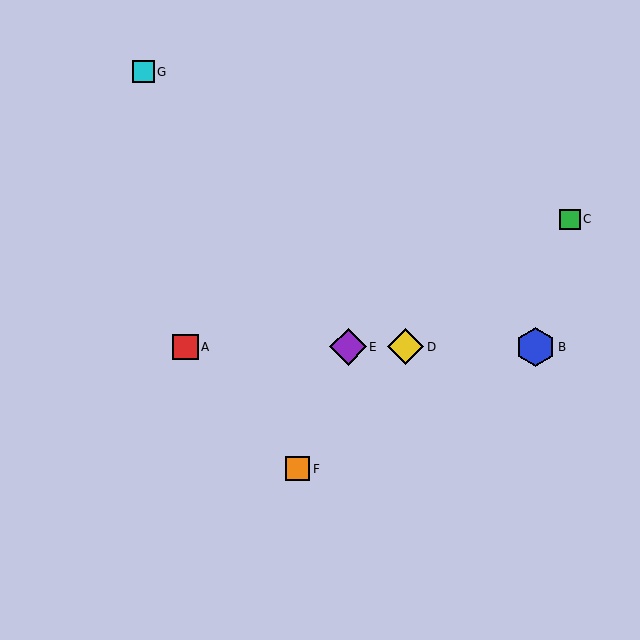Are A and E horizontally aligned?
Yes, both are at y≈347.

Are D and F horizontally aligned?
No, D is at y≈347 and F is at y≈469.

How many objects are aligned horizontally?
4 objects (A, B, D, E) are aligned horizontally.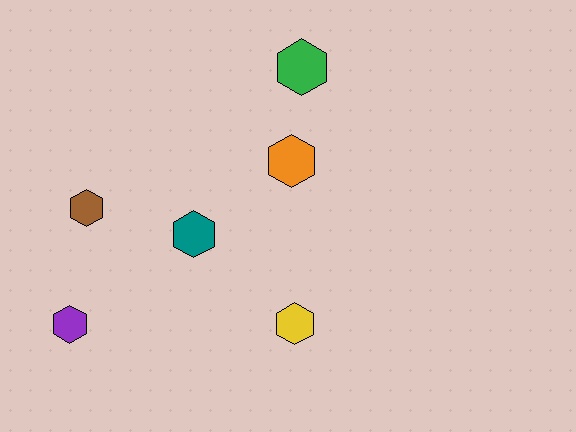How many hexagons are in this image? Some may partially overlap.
There are 6 hexagons.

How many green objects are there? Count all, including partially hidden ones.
There is 1 green object.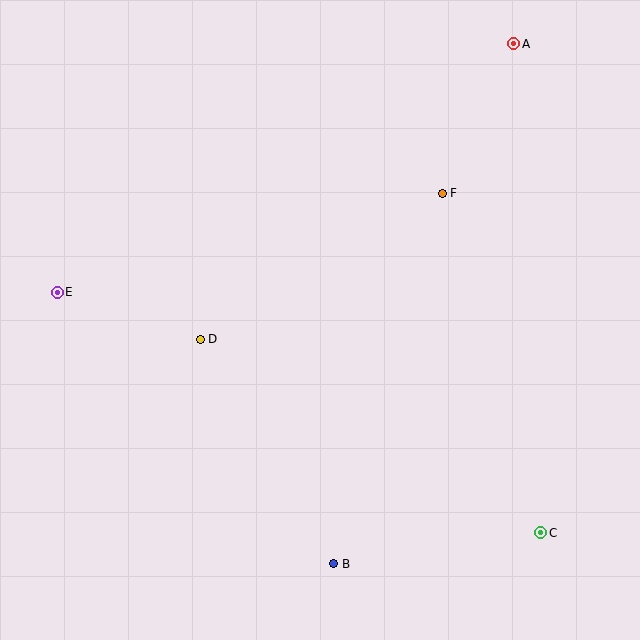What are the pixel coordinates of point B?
Point B is at (334, 564).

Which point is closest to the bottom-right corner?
Point C is closest to the bottom-right corner.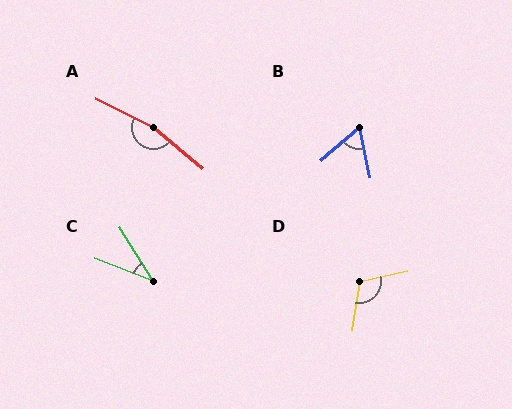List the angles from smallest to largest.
C (37°), B (60°), D (113°), A (167°).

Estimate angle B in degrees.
Approximately 60 degrees.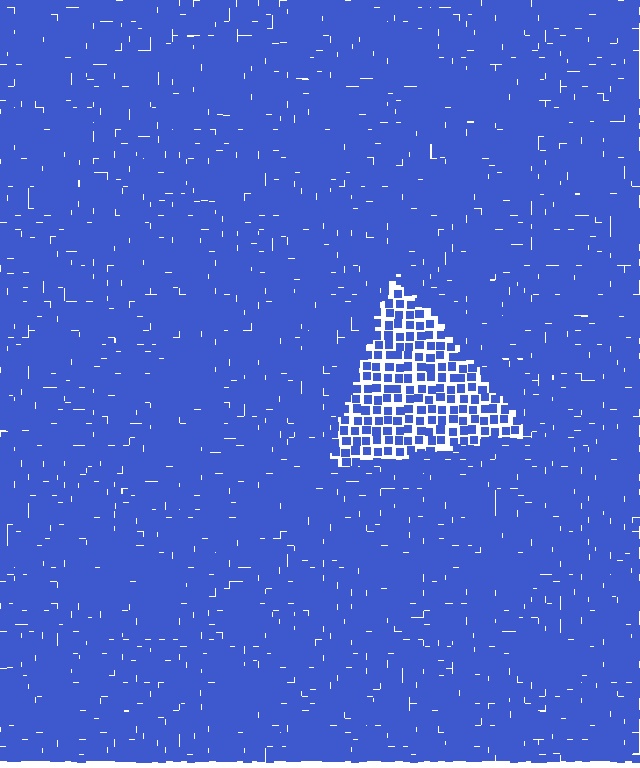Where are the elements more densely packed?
The elements are more densely packed outside the triangle boundary.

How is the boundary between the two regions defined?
The boundary is defined by a change in element density (approximately 2.2x ratio). All elements are the same color, size, and shape.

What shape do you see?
I see a triangle.